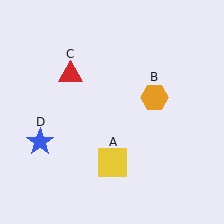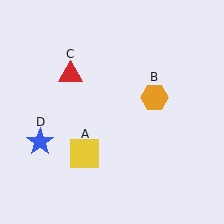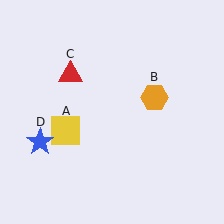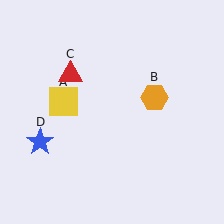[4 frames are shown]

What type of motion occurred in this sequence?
The yellow square (object A) rotated clockwise around the center of the scene.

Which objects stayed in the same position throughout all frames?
Orange hexagon (object B) and red triangle (object C) and blue star (object D) remained stationary.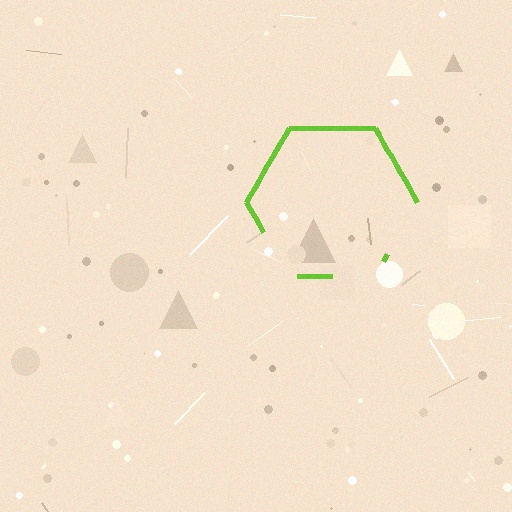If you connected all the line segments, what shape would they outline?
They would outline a hexagon.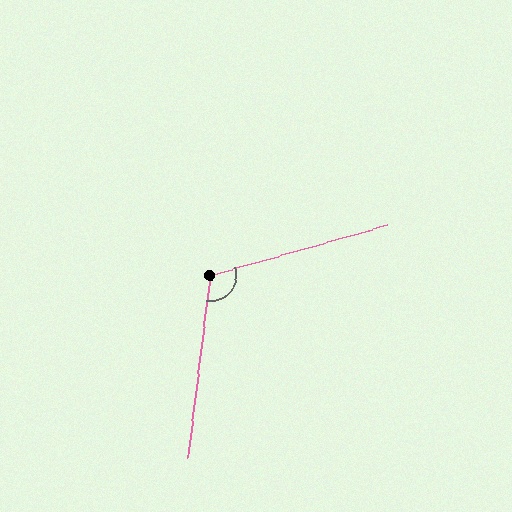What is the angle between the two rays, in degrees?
Approximately 113 degrees.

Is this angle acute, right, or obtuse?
It is obtuse.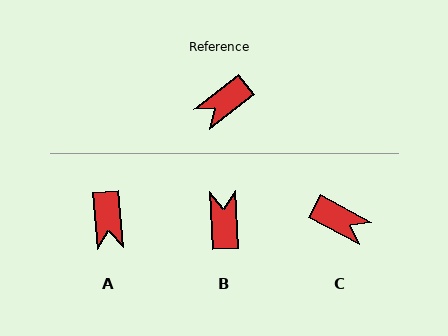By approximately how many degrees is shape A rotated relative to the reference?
Approximately 57 degrees counter-clockwise.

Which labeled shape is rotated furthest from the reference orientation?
B, about 125 degrees away.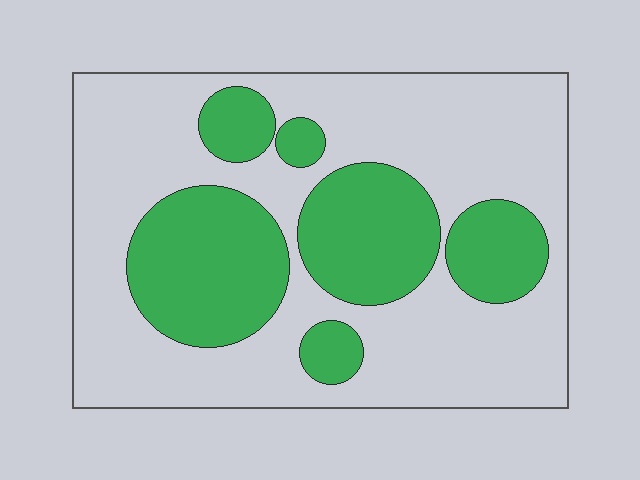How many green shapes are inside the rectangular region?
6.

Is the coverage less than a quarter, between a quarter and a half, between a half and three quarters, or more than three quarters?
Between a quarter and a half.